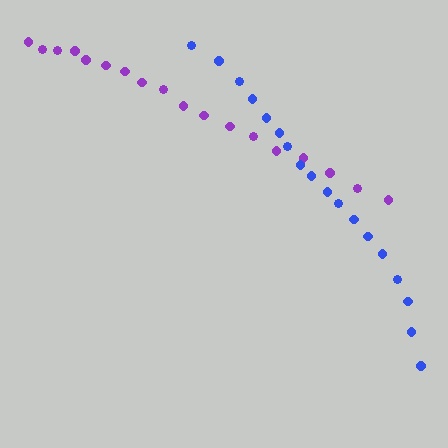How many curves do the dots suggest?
There are 2 distinct paths.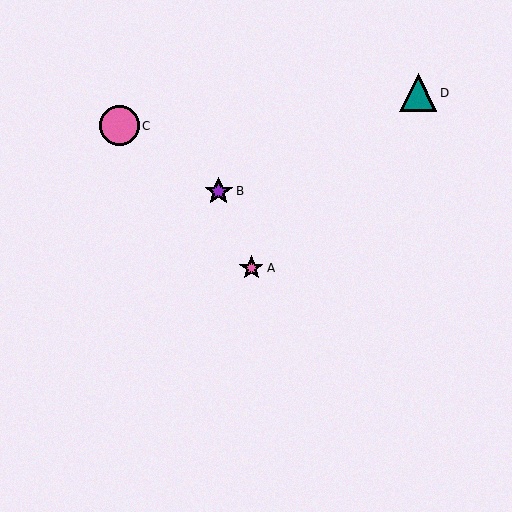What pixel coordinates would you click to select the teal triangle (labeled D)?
Click at (418, 93) to select the teal triangle D.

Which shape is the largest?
The pink circle (labeled C) is the largest.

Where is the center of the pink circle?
The center of the pink circle is at (119, 126).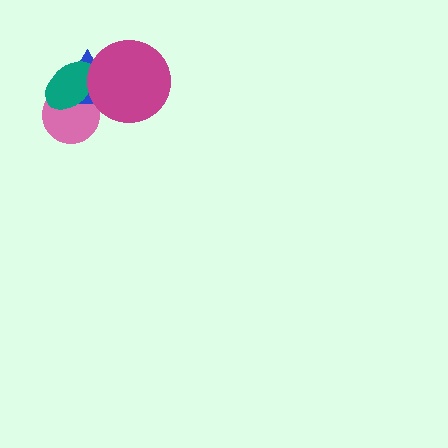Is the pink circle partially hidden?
Yes, it is partially covered by another shape.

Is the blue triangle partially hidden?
Yes, it is partially covered by another shape.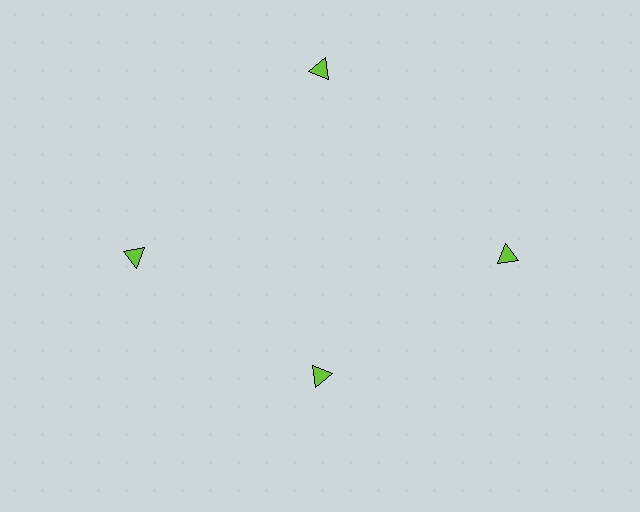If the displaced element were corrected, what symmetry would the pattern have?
It would have 4-fold rotational symmetry — the pattern would map onto itself every 90 degrees.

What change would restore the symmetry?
The symmetry would be restored by moving it outward, back onto the ring so that all 4 triangles sit at equal angles and equal distance from the center.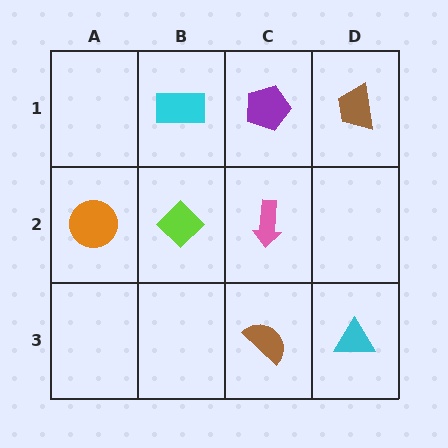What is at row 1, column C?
A purple pentagon.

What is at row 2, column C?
A pink arrow.